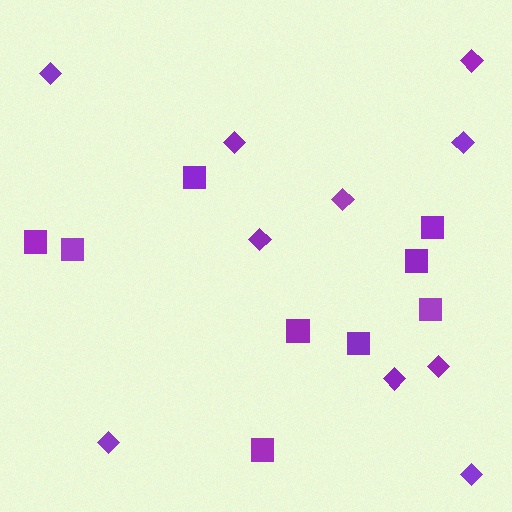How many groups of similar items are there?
There are 2 groups: one group of squares (9) and one group of diamonds (10).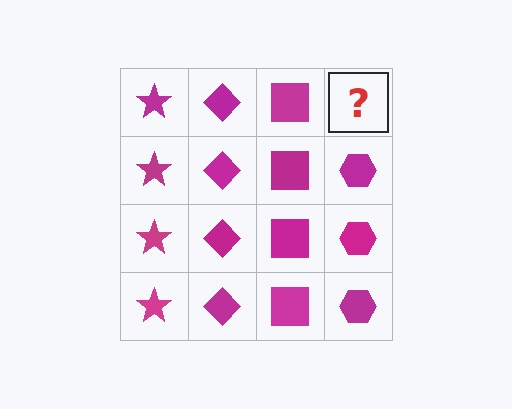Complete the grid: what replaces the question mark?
The question mark should be replaced with a magenta hexagon.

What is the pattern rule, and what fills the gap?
The rule is that each column has a consistent shape. The gap should be filled with a magenta hexagon.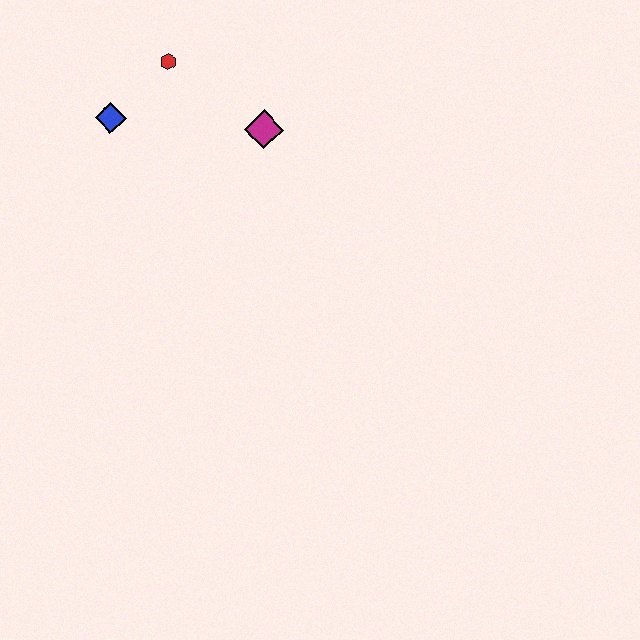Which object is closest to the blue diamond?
The red hexagon is closest to the blue diamond.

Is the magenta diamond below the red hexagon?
Yes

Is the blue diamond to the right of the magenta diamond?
No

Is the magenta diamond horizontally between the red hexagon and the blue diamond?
No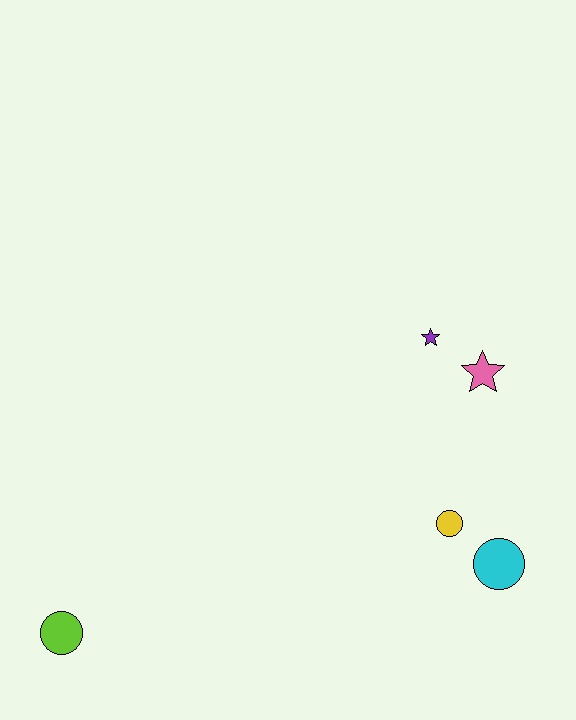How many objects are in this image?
There are 5 objects.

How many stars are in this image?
There are 2 stars.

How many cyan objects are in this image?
There is 1 cyan object.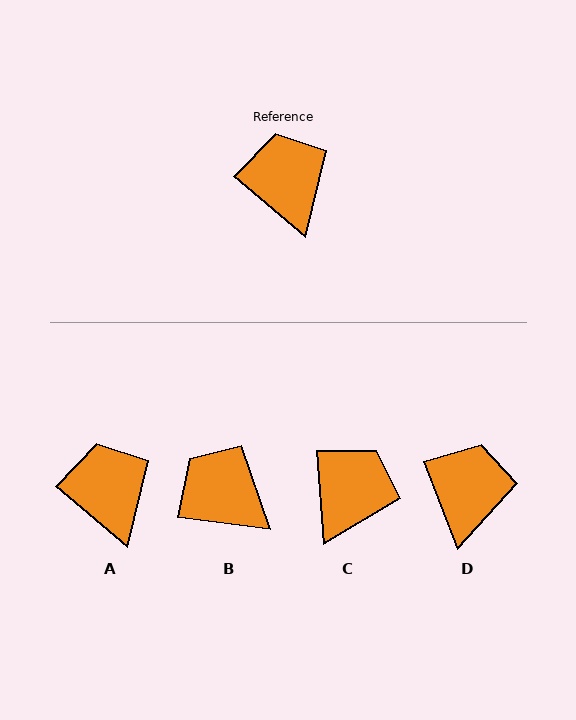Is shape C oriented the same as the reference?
No, it is off by about 45 degrees.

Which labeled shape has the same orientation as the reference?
A.